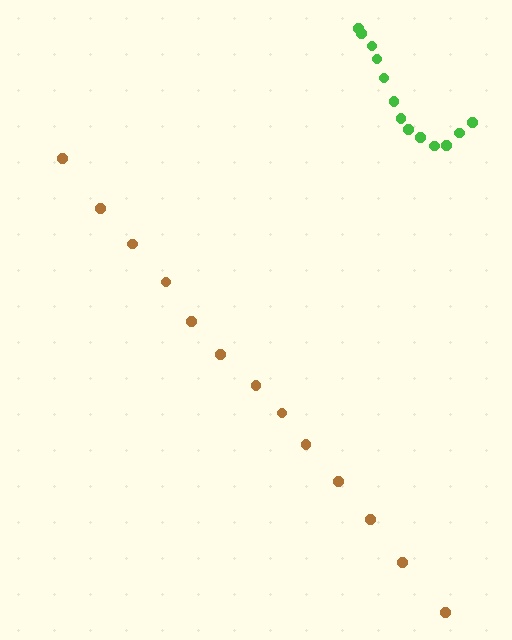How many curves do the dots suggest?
There are 2 distinct paths.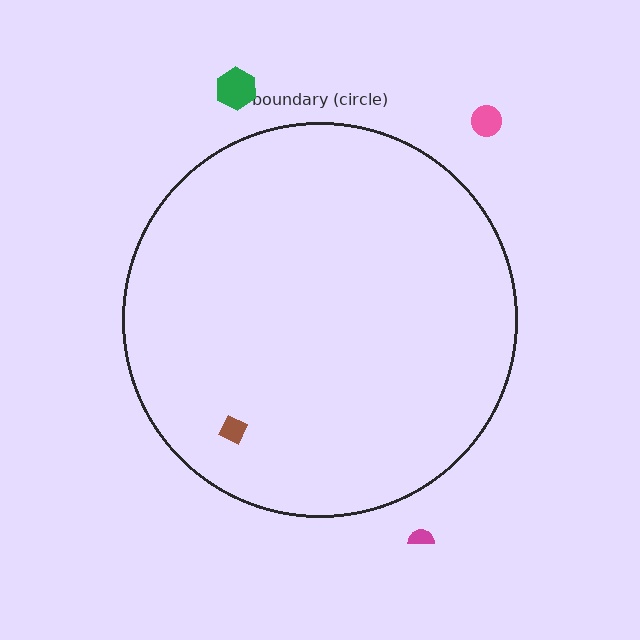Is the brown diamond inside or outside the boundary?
Inside.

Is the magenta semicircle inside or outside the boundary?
Outside.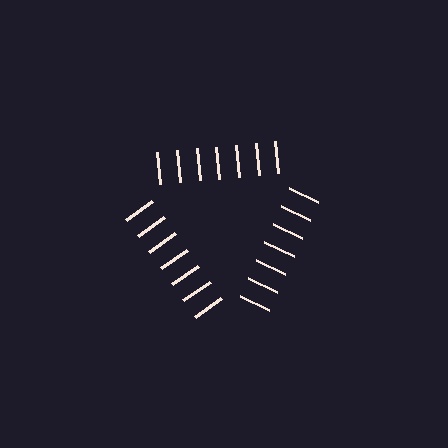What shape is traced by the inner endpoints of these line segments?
An illusory triangle — the line segments terminate on its edges but no continuous stroke is drawn.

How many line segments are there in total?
21 — 7 along each of the 3 edges.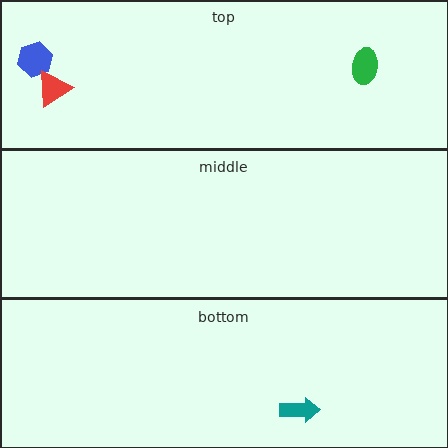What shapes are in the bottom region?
The teal arrow.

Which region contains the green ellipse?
The top region.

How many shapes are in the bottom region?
1.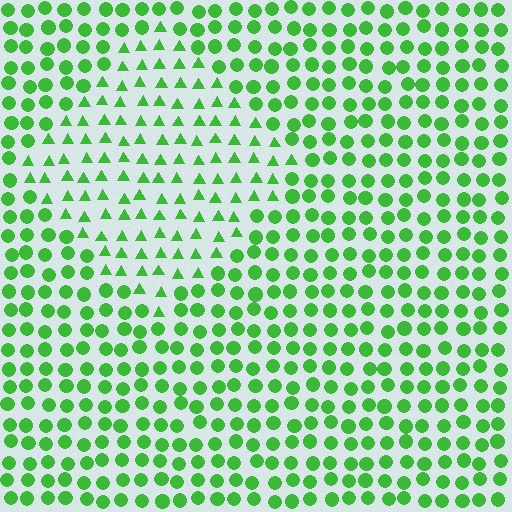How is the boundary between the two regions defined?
The boundary is defined by a change in element shape: triangles inside vs. circles outside. All elements share the same color and spacing.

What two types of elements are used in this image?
The image uses triangles inside the diamond region and circles outside it.